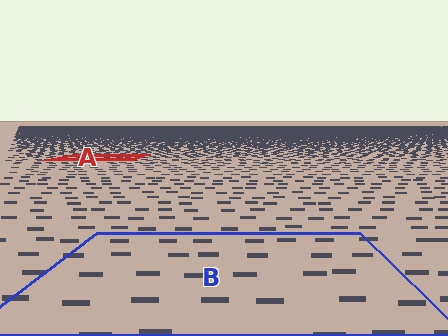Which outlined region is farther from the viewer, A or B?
Region A is farther from the viewer — the texture elements inside it appear smaller and more densely packed.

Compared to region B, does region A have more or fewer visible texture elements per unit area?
Region A has more texture elements per unit area — they are packed more densely because it is farther away.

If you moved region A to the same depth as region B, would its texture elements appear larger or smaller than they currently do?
They would appear larger. At a closer depth, the same texture elements are projected at a bigger on-screen size.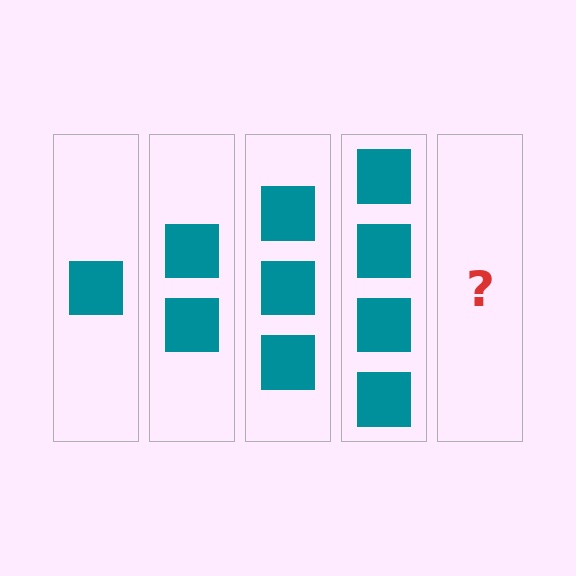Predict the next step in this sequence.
The next step is 5 squares.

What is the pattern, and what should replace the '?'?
The pattern is that each step adds one more square. The '?' should be 5 squares.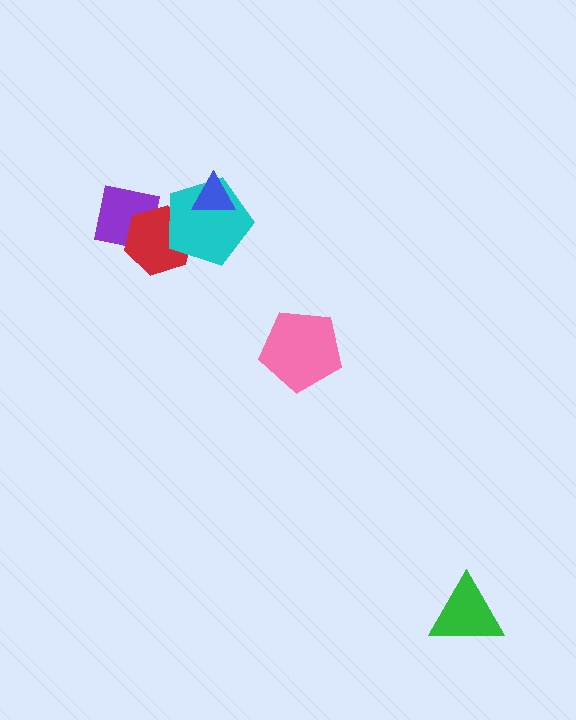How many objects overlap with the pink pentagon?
0 objects overlap with the pink pentagon.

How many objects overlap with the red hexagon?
2 objects overlap with the red hexagon.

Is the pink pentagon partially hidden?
No, no other shape covers it.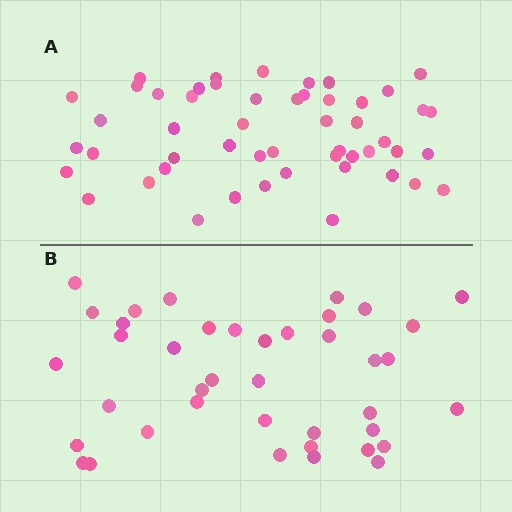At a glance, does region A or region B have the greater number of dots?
Region A (the top region) has more dots.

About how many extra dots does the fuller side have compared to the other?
Region A has roughly 12 or so more dots than region B.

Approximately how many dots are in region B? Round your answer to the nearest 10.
About 40 dots.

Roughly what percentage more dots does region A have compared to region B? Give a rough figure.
About 30% more.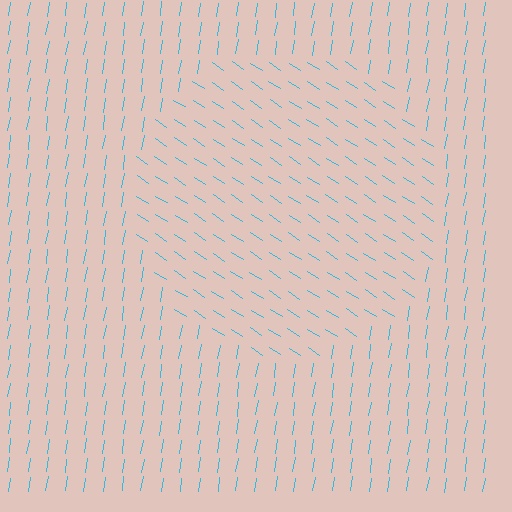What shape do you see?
I see a circle.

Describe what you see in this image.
The image is filled with small cyan line segments. A circle region in the image has lines oriented differently from the surrounding lines, creating a visible texture boundary.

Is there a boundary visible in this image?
Yes, there is a texture boundary formed by a change in line orientation.